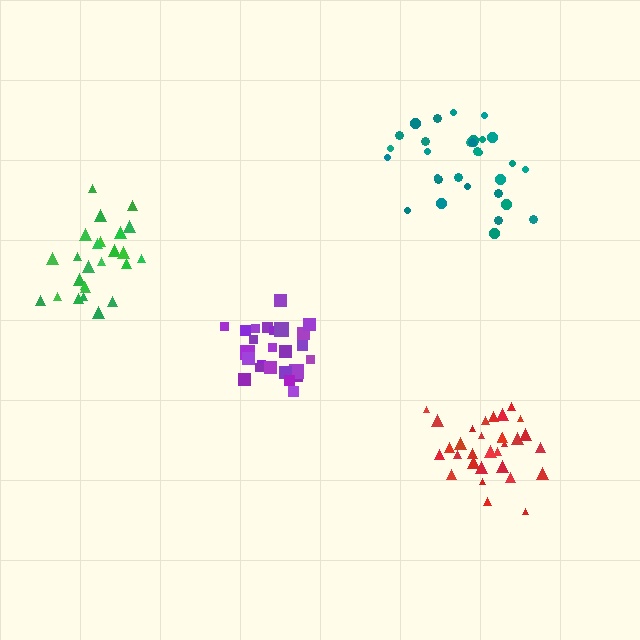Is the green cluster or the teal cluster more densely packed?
Green.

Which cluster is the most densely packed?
Purple.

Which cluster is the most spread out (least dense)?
Teal.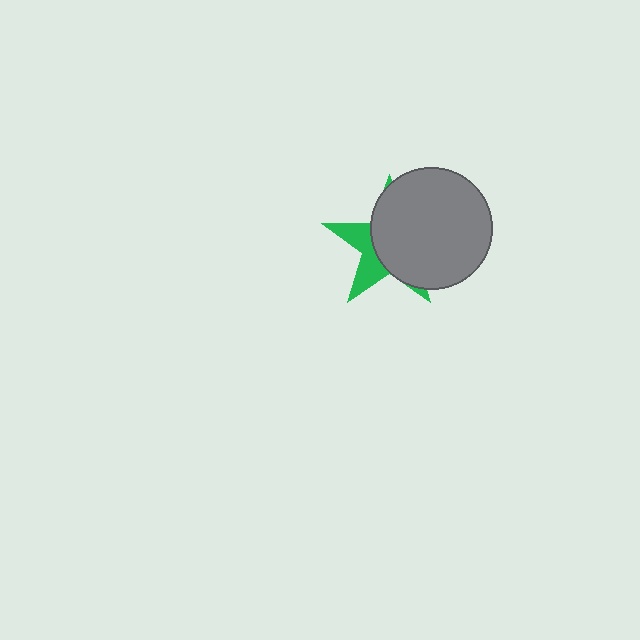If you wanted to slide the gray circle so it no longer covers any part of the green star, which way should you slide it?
Slide it right — that is the most direct way to separate the two shapes.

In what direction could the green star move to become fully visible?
The green star could move left. That would shift it out from behind the gray circle entirely.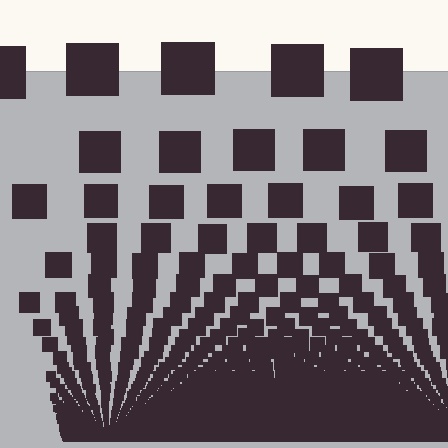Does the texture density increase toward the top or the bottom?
Density increases toward the bottom.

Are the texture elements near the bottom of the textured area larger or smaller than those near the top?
Smaller. The gradient is inverted — elements near the bottom are smaller and denser.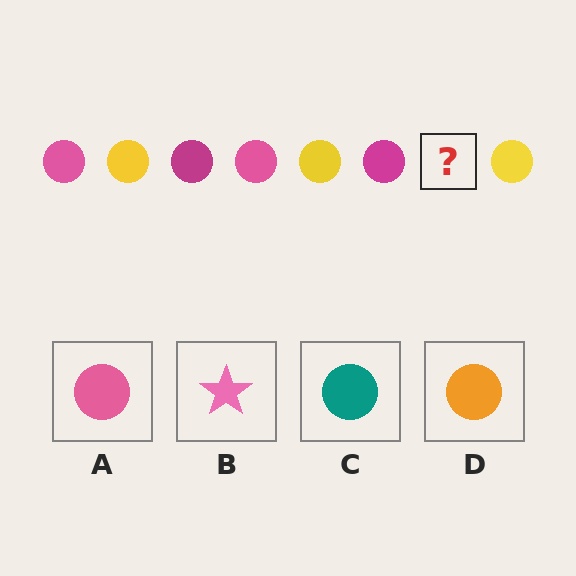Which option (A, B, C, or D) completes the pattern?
A.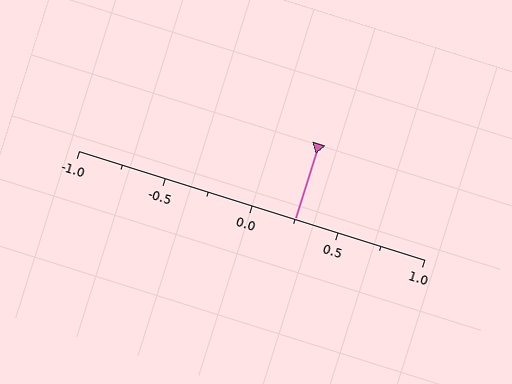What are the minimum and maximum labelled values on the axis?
The axis runs from -1.0 to 1.0.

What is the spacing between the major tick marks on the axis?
The major ticks are spaced 0.5 apart.